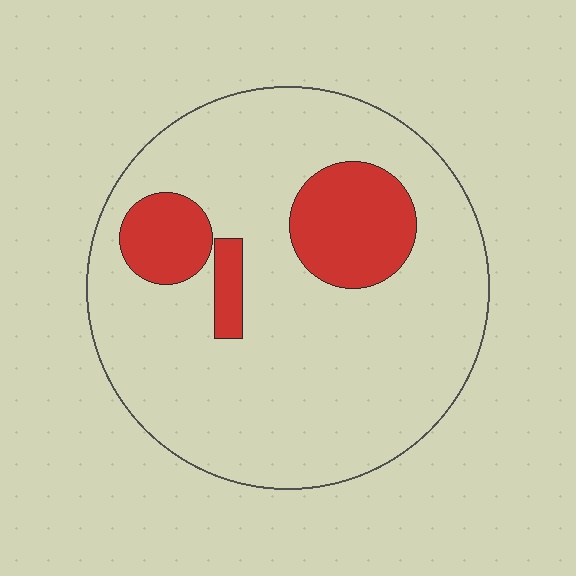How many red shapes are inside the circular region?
3.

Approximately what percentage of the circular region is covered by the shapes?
Approximately 20%.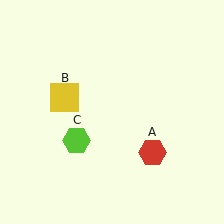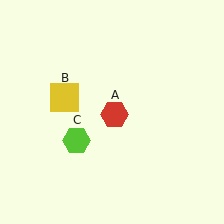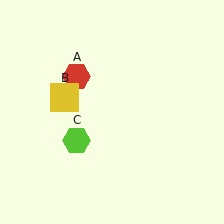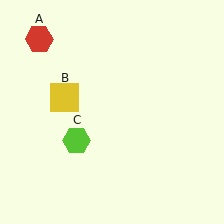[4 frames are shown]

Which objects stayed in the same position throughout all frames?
Yellow square (object B) and lime hexagon (object C) remained stationary.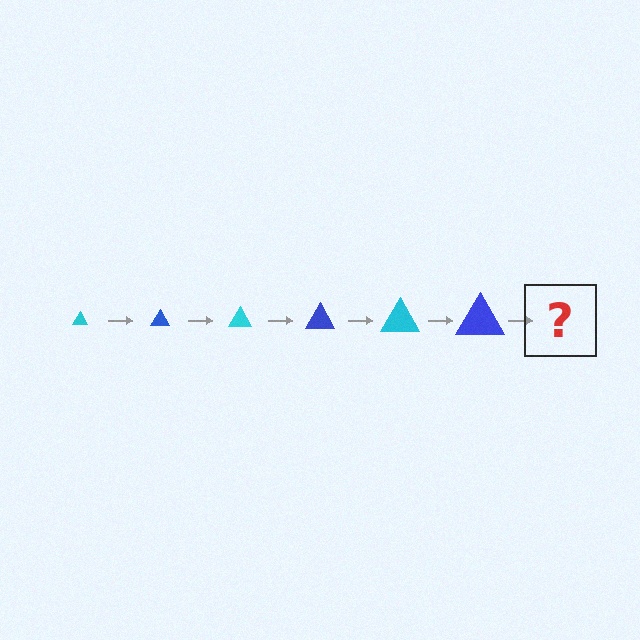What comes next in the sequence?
The next element should be a cyan triangle, larger than the previous one.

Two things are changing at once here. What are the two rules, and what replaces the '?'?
The two rules are that the triangle grows larger each step and the color cycles through cyan and blue. The '?' should be a cyan triangle, larger than the previous one.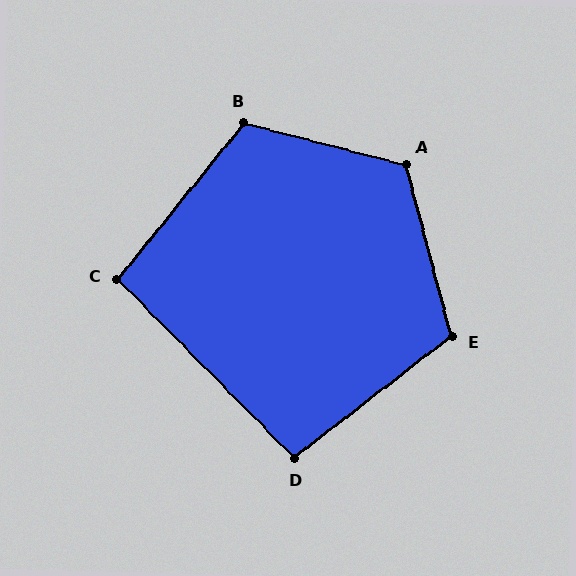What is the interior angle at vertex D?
Approximately 97 degrees (obtuse).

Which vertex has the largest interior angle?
A, at approximately 119 degrees.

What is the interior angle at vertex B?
Approximately 115 degrees (obtuse).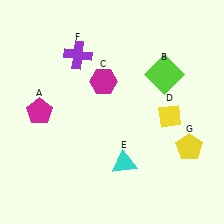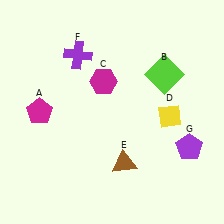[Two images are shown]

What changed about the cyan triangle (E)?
In Image 1, E is cyan. In Image 2, it changed to brown.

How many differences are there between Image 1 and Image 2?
There are 2 differences between the two images.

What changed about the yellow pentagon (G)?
In Image 1, G is yellow. In Image 2, it changed to purple.